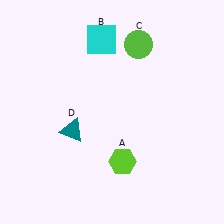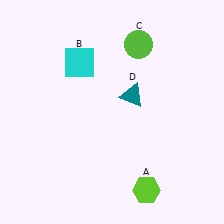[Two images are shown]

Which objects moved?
The objects that moved are: the lime hexagon (A), the cyan square (B), the teal triangle (D).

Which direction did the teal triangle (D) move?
The teal triangle (D) moved right.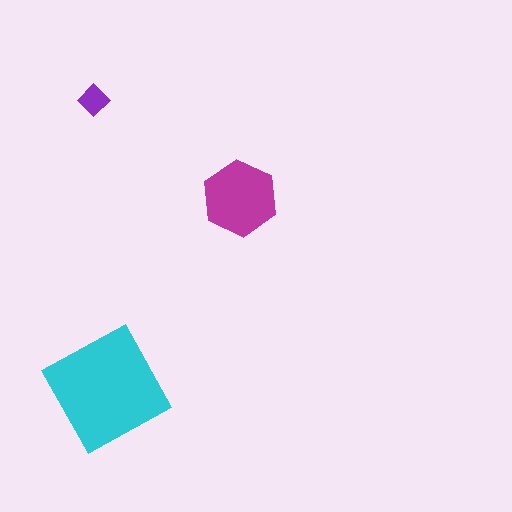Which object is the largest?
The cyan square.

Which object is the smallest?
The purple diamond.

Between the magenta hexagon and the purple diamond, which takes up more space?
The magenta hexagon.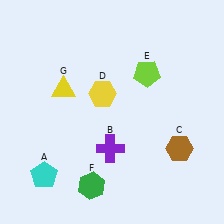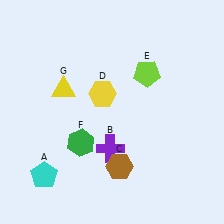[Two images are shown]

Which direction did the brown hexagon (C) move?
The brown hexagon (C) moved left.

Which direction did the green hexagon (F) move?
The green hexagon (F) moved up.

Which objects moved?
The objects that moved are: the brown hexagon (C), the green hexagon (F).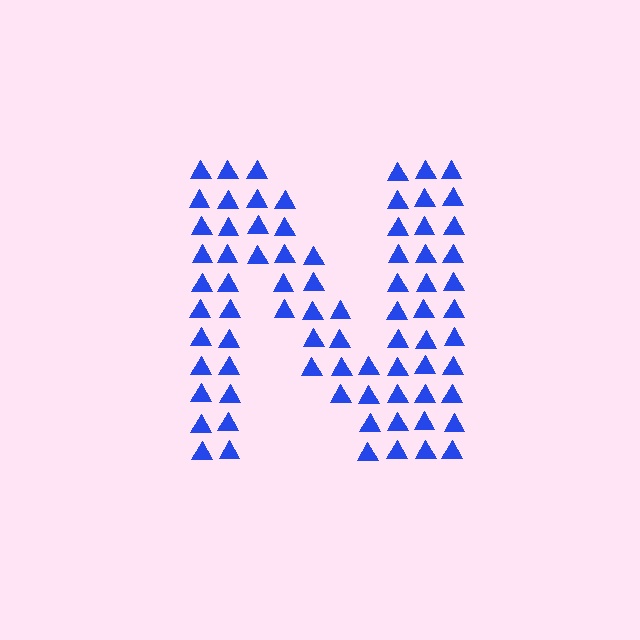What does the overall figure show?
The overall figure shows the letter N.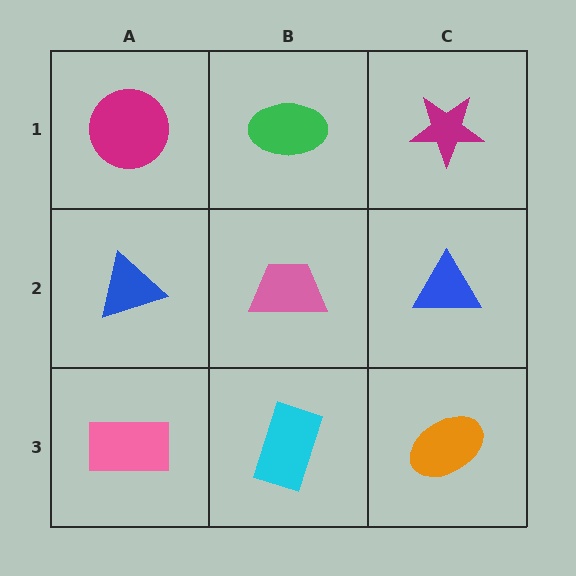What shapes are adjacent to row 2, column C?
A magenta star (row 1, column C), an orange ellipse (row 3, column C), a pink trapezoid (row 2, column B).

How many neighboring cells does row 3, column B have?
3.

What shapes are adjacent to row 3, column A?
A blue triangle (row 2, column A), a cyan rectangle (row 3, column B).